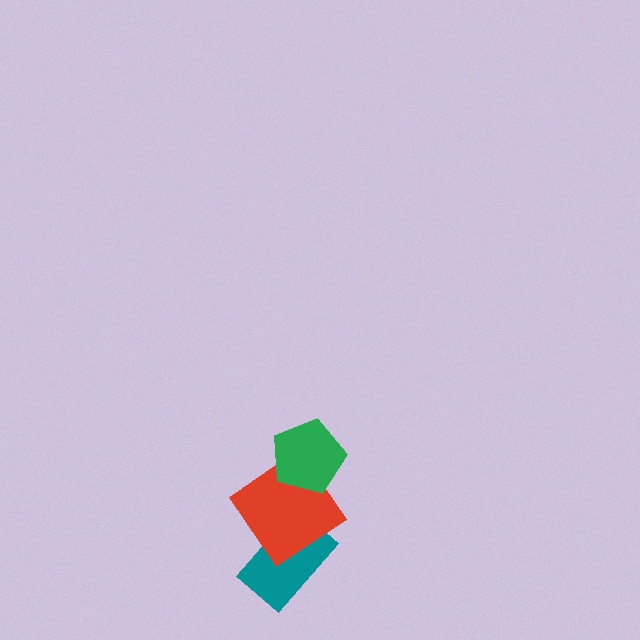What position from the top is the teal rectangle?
The teal rectangle is 3rd from the top.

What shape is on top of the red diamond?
The green pentagon is on top of the red diamond.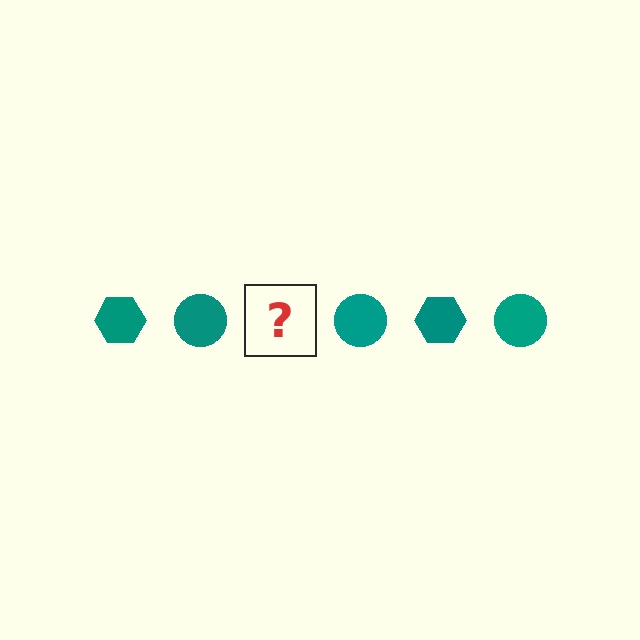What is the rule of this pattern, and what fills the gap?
The rule is that the pattern cycles through hexagon, circle shapes in teal. The gap should be filled with a teal hexagon.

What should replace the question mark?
The question mark should be replaced with a teal hexagon.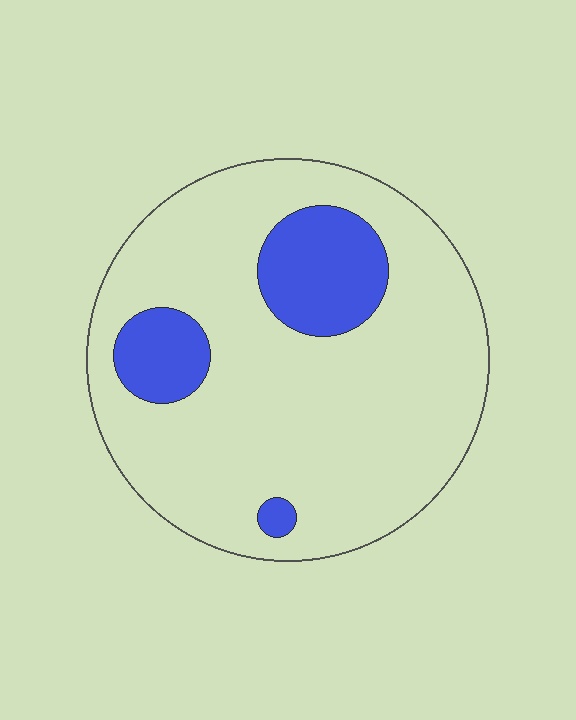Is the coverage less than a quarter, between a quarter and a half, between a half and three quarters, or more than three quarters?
Less than a quarter.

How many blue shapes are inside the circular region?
3.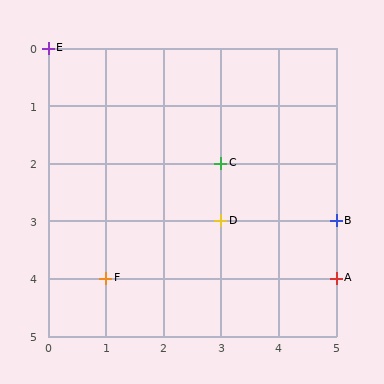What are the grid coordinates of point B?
Point B is at grid coordinates (5, 3).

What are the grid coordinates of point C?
Point C is at grid coordinates (3, 2).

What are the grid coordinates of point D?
Point D is at grid coordinates (3, 3).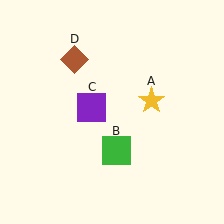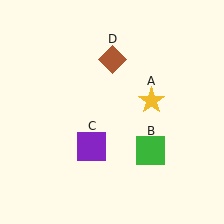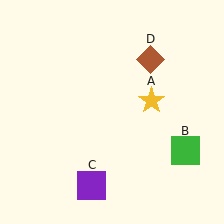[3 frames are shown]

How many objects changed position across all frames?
3 objects changed position: green square (object B), purple square (object C), brown diamond (object D).